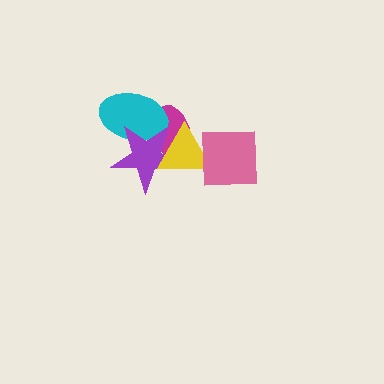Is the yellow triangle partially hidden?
Yes, it is partially covered by another shape.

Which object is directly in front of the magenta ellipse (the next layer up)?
The cyan ellipse is directly in front of the magenta ellipse.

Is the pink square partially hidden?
No, no other shape covers it.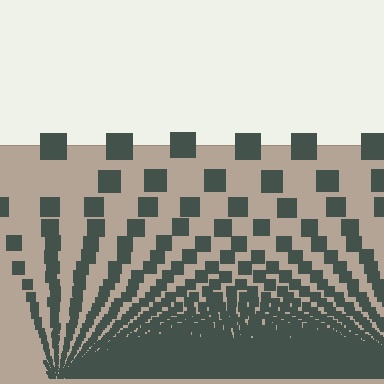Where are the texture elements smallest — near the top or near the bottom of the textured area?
Near the bottom.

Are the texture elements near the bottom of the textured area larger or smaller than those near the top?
Smaller. The gradient is inverted — elements near the bottom are smaller and denser.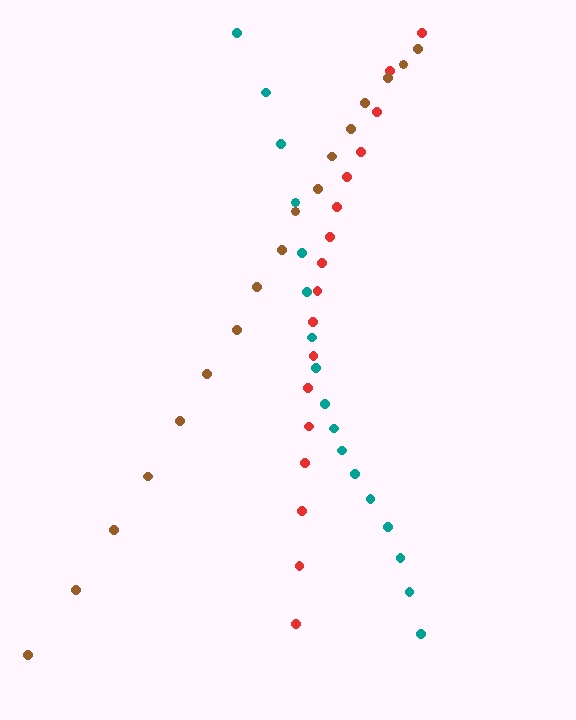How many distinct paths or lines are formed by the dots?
There are 3 distinct paths.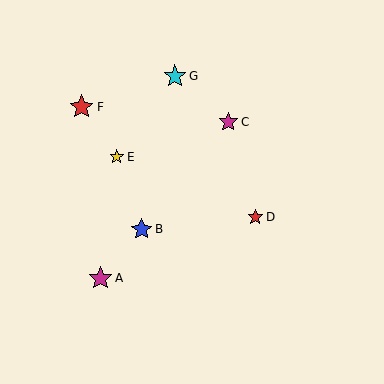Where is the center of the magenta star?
The center of the magenta star is at (228, 122).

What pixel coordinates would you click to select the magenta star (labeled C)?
Click at (228, 122) to select the magenta star C.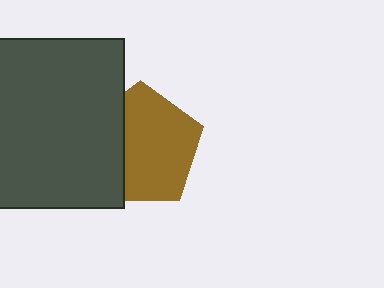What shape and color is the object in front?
The object in front is a dark gray rectangle.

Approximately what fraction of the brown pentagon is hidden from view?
Roughly 33% of the brown pentagon is hidden behind the dark gray rectangle.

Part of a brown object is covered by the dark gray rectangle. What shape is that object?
It is a pentagon.